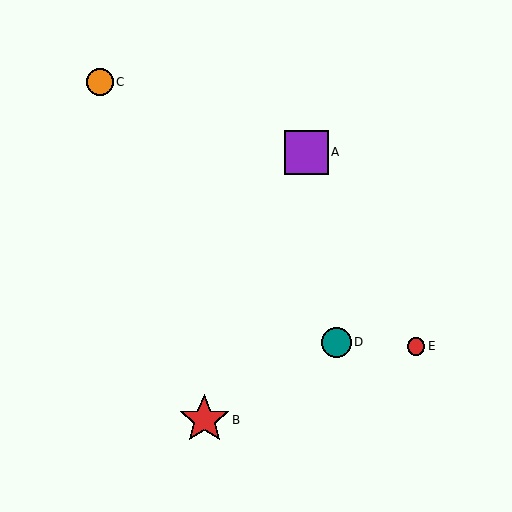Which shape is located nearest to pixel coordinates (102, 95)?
The orange circle (labeled C) at (100, 82) is nearest to that location.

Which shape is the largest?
The red star (labeled B) is the largest.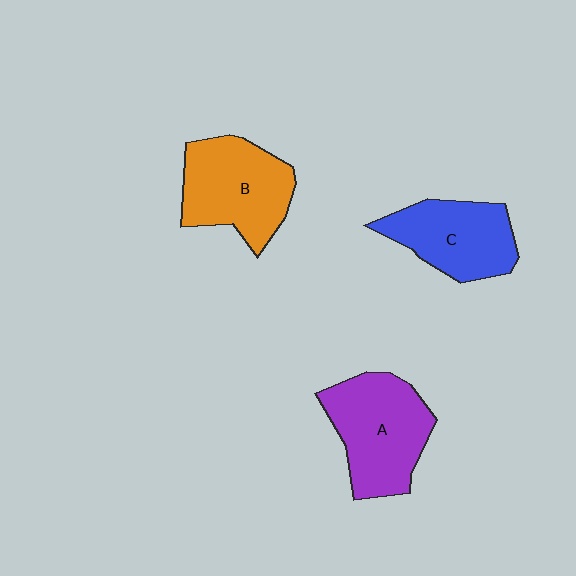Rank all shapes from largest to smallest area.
From largest to smallest: A (purple), B (orange), C (blue).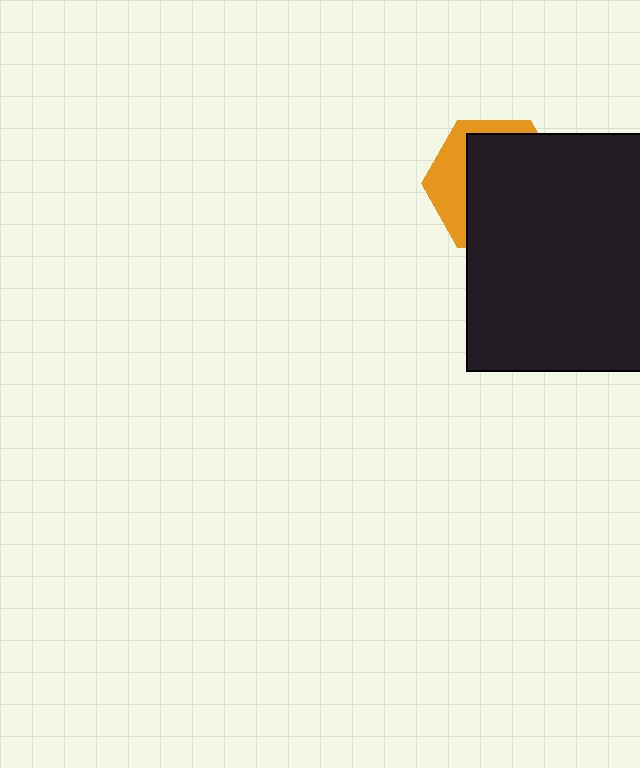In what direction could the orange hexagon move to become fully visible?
The orange hexagon could move toward the upper-left. That would shift it out from behind the black square entirely.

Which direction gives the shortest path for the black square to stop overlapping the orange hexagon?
Moving toward the lower-right gives the shortest separation.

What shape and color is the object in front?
The object in front is a black square.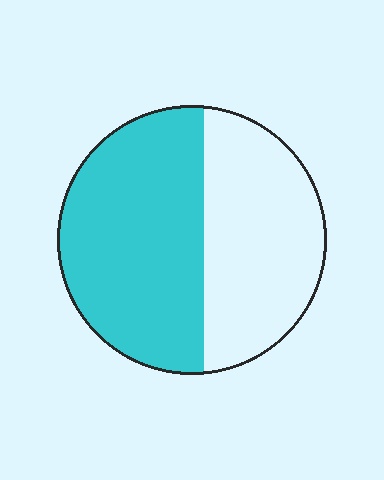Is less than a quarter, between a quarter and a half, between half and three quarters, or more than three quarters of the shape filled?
Between half and three quarters.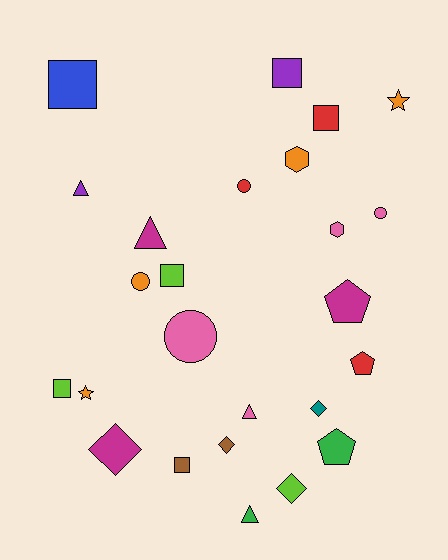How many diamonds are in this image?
There are 4 diamonds.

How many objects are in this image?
There are 25 objects.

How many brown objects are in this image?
There are 2 brown objects.